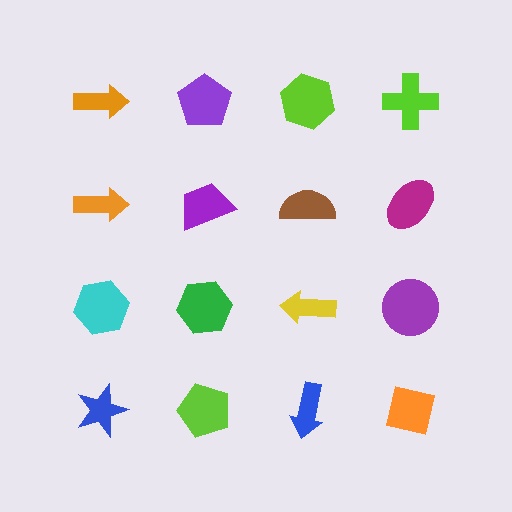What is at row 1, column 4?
A lime cross.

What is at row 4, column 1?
A blue star.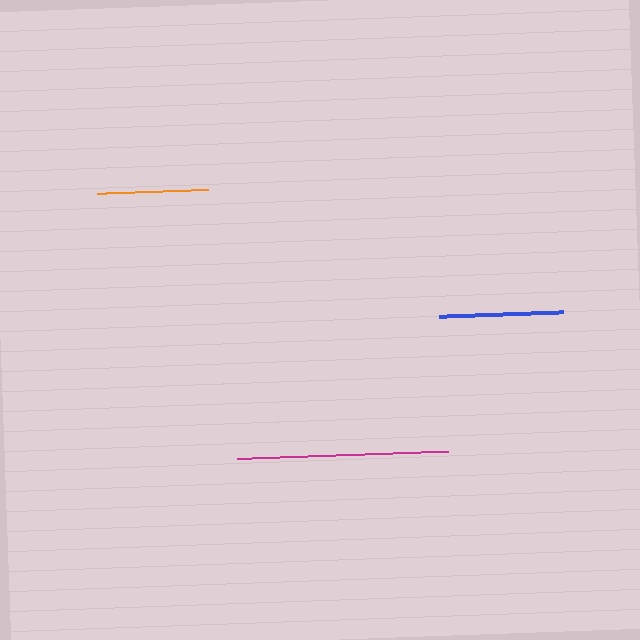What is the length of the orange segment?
The orange segment is approximately 111 pixels long.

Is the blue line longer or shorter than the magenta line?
The magenta line is longer than the blue line.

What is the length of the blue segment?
The blue segment is approximately 123 pixels long.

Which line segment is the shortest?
The orange line is the shortest at approximately 111 pixels.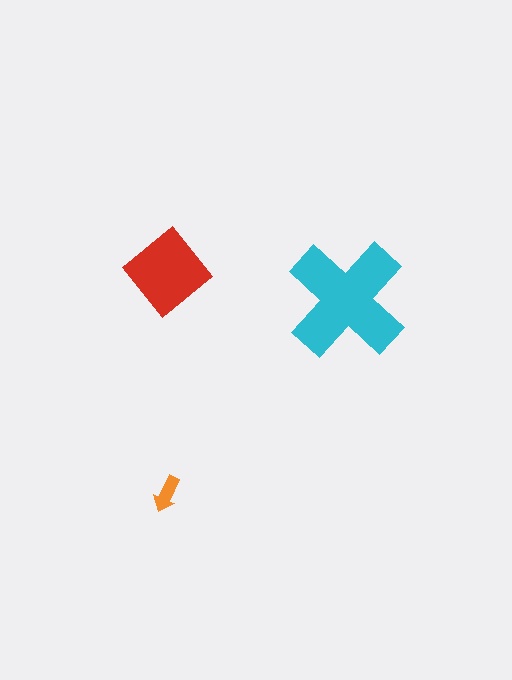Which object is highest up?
The red diamond is topmost.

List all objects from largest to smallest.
The cyan cross, the red diamond, the orange arrow.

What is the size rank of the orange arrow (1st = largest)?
3rd.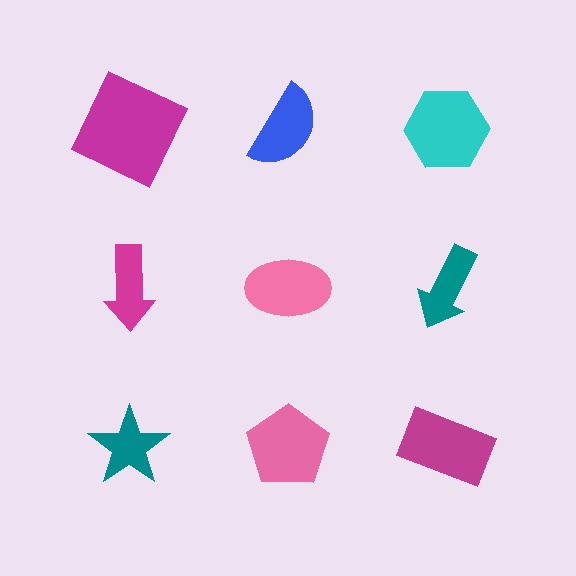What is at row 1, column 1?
A magenta square.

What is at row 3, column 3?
A magenta rectangle.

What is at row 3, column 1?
A teal star.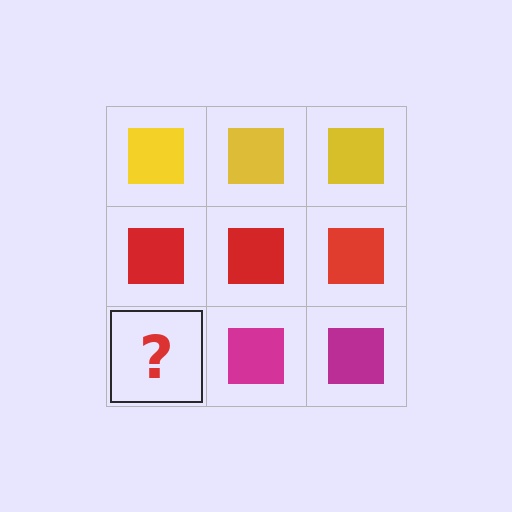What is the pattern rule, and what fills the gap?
The rule is that each row has a consistent color. The gap should be filled with a magenta square.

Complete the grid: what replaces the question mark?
The question mark should be replaced with a magenta square.